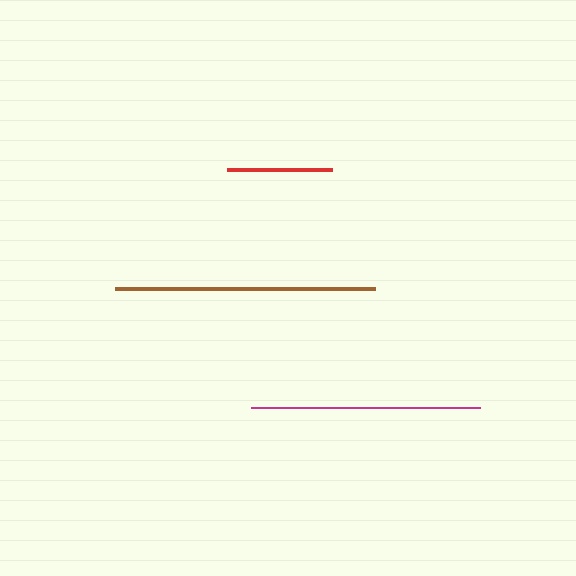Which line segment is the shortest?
The red line is the shortest at approximately 105 pixels.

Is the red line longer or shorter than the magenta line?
The magenta line is longer than the red line.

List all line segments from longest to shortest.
From longest to shortest: brown, magenta, red.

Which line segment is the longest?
The brown line is the longest at approximately 260 pixels.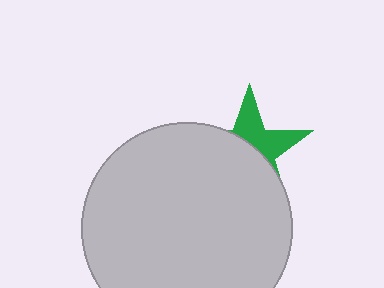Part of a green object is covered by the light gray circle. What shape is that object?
It is a star.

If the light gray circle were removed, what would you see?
You would see the complete green star.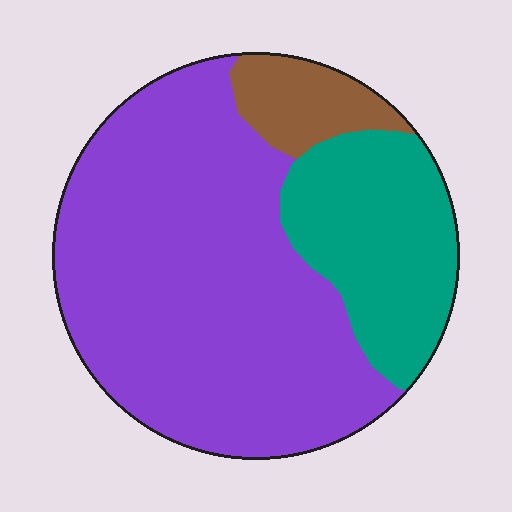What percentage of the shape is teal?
Teal covers around 25% of the shape.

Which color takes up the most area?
Purple, at roughly 65%.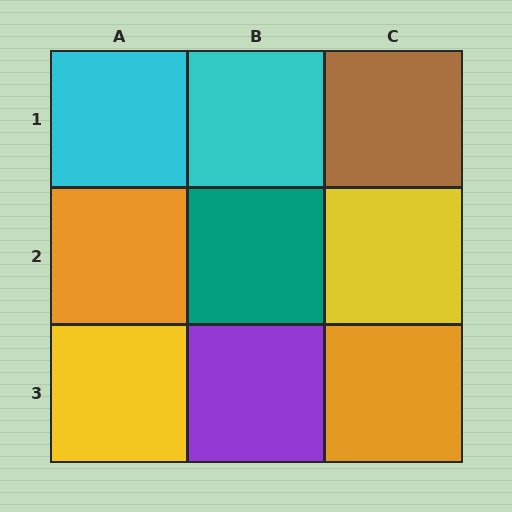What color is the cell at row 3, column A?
Yellow.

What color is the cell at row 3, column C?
Orange.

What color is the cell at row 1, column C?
Brown.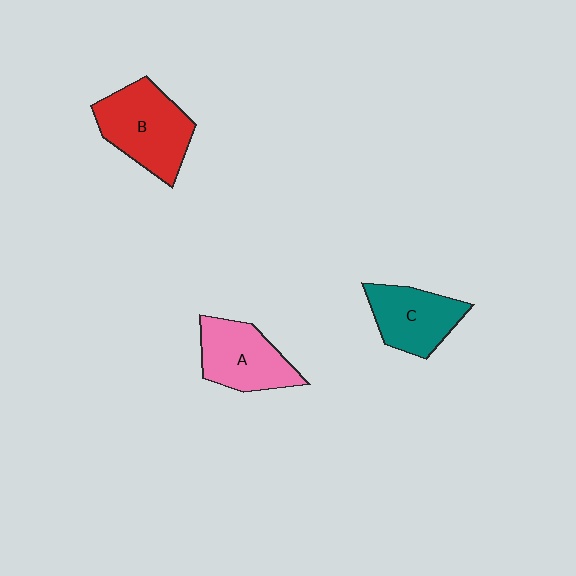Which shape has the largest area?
Shape B (red).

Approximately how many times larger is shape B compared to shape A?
Approximately 1.2 times.